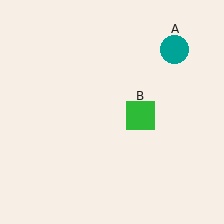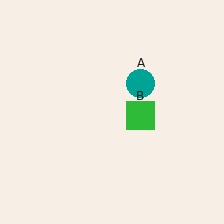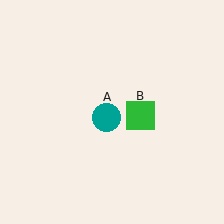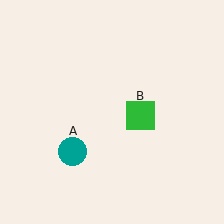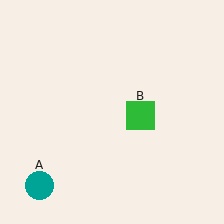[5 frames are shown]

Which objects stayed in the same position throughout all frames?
Green square (object B) remained stationary.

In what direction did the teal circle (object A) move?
The teal circle (object A) moved down and to the left.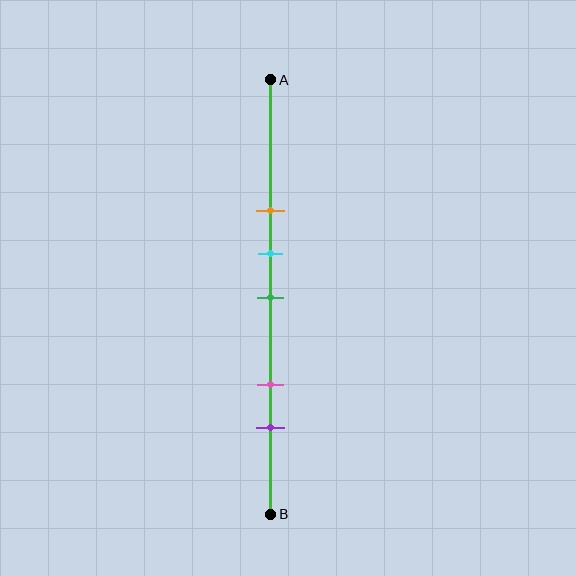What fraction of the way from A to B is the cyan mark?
The cyan mark is approximately 40% (0.4) of the way from A to B.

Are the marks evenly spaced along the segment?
No, the marks are not evenly spaced.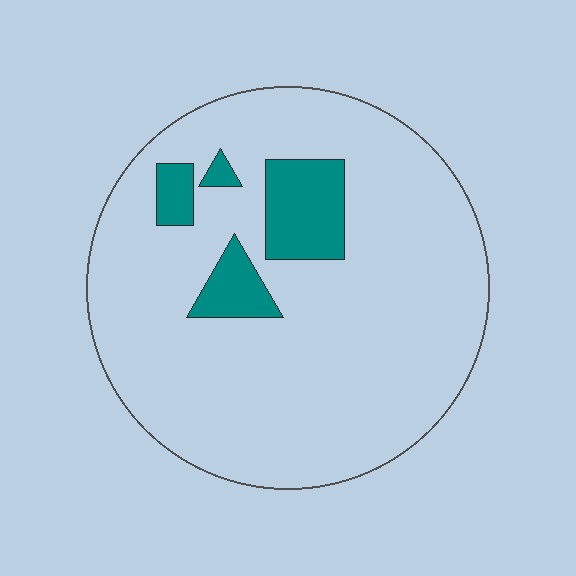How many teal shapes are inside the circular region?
4.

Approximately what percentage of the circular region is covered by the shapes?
Approximately 10%.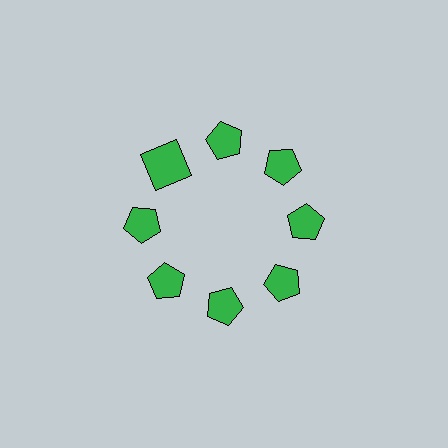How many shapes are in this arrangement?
There are 8 shapes arranged in a ring pattern.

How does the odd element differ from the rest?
It has a different shape: square instead of pentagon.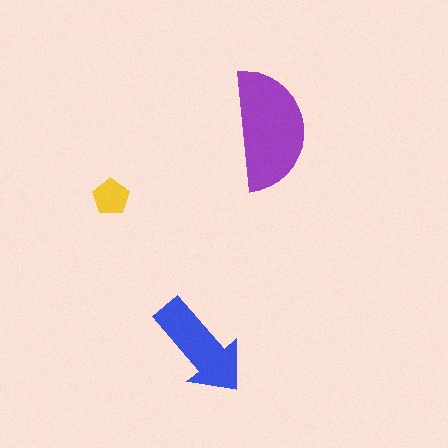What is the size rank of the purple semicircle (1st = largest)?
1st.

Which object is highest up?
The purple semicircle is topmost.